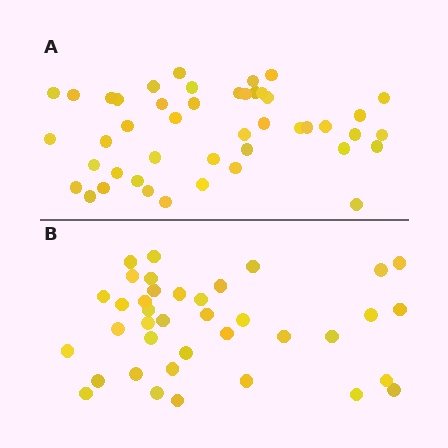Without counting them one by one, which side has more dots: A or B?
Region A (the top region) has more dots.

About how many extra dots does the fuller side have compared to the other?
Region A has roughly 8 or so more dots than region B.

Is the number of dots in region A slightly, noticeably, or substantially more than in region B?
Region A has only slightly more — the two regions are fairly close. The ratio is roughly 1.2 to 1.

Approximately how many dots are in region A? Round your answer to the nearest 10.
About 40 dots. (The exact count is 45, which rounds to 40.)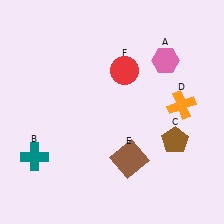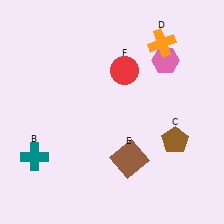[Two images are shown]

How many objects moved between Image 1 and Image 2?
1 object moved between the two images.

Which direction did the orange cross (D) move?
The orange cross (D) moved up.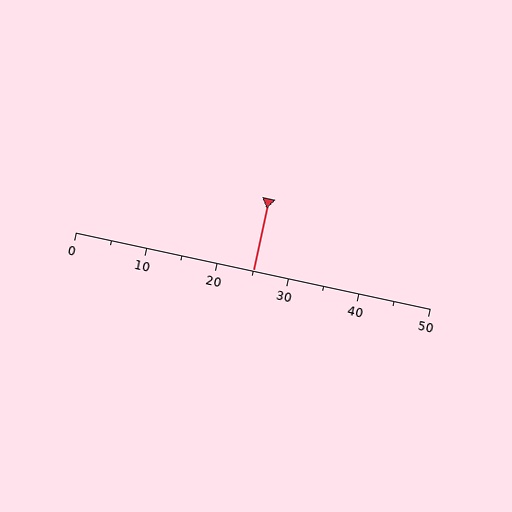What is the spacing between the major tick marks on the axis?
The major ticks are spaced 10 apart.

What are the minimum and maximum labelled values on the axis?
The axis runs from 0 to 50.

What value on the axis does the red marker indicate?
The marker indicates approximately 25.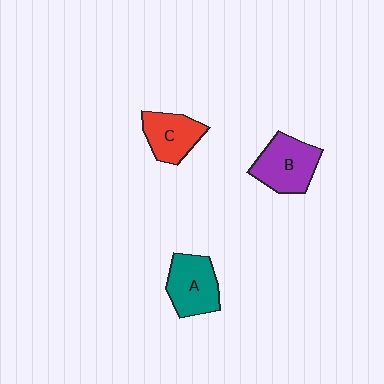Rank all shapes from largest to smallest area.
From largest to smallest: B (purple), A (teal), C (red).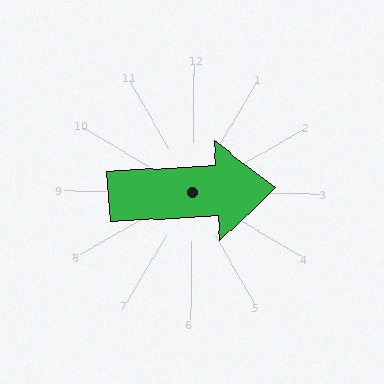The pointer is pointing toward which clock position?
Roughly 3 o'clock.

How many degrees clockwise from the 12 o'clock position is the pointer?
Approximately 86 degrees.